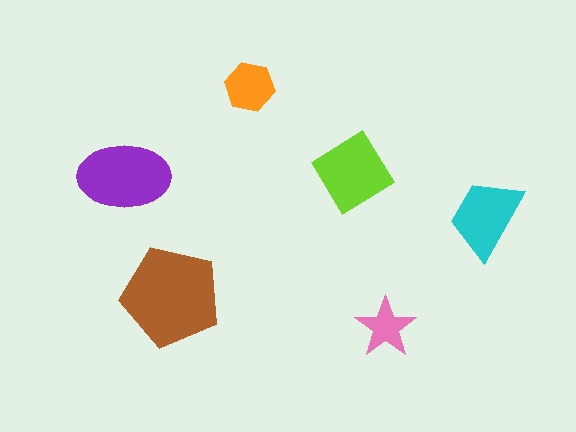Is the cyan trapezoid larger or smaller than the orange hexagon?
Larger.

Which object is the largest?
The brown pentagon.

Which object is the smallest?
The pink star.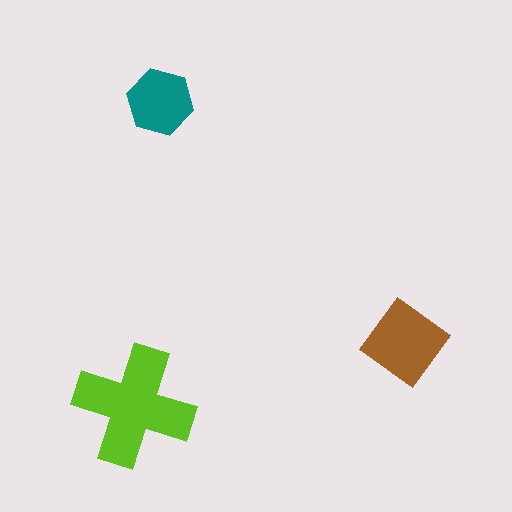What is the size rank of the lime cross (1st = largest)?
1st.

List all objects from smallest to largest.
The teal hexagon, the brown diamond, the lime cross.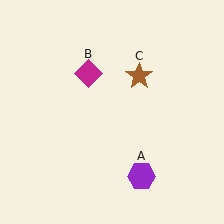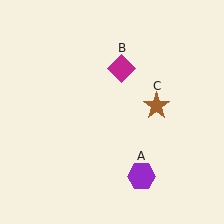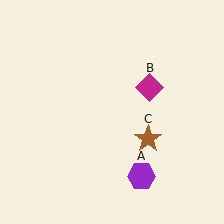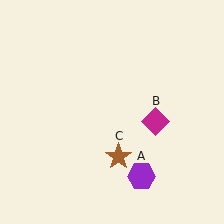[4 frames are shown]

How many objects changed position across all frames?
2 objects changed position: magenta diamond (object B), brown star (object C).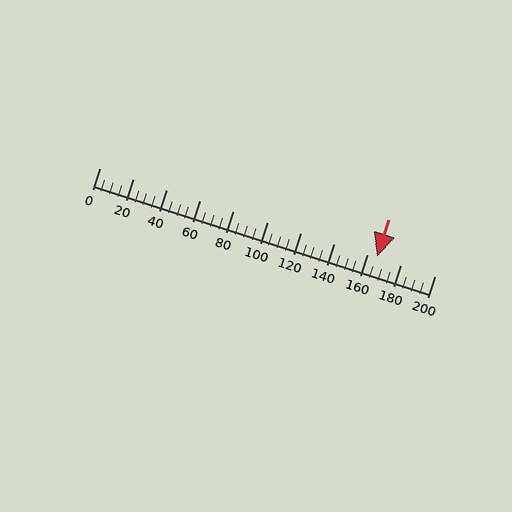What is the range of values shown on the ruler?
The ruler shows values from 0 to 200.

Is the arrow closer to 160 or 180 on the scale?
The arrow is closer to 160.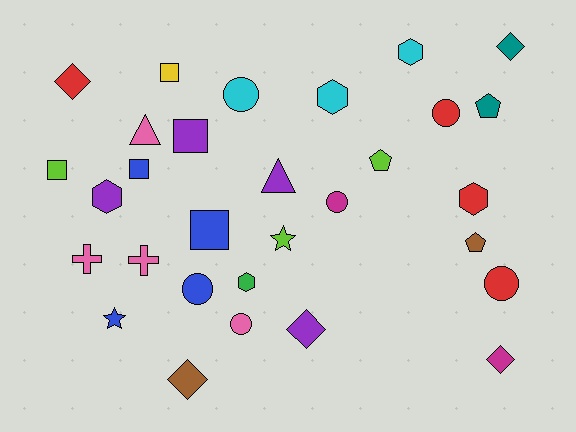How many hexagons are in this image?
There are 5 hexagons.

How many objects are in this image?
There are 30 objects.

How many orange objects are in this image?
There are no orange objects.